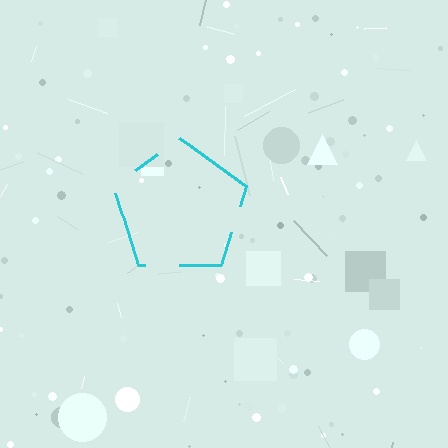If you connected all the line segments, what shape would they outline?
They would outline a pentagon.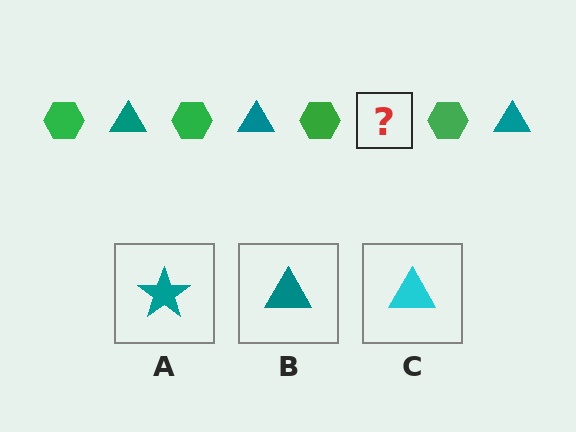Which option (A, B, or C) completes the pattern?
B.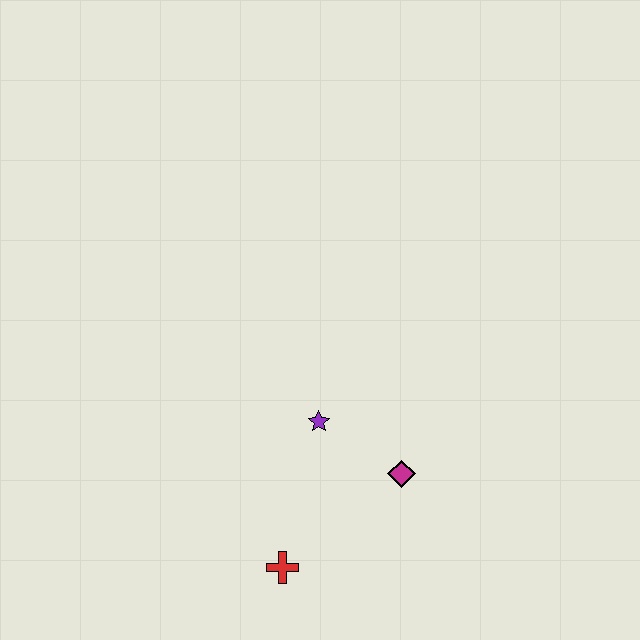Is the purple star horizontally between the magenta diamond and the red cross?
Yes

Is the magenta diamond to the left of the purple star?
No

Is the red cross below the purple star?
Yes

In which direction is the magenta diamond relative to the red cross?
The magenta diamond is to the right of the red cross.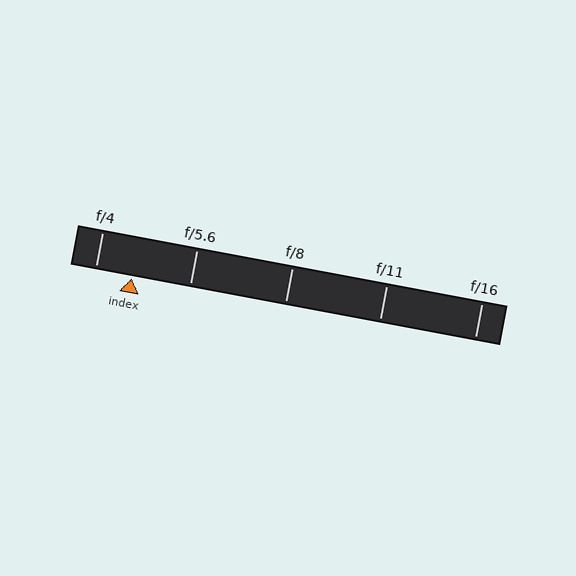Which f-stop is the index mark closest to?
The index mark is closest to f/4.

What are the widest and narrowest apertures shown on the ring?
The widest aperture shown is f/4 and the narrowest is f/16.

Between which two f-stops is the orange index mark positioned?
The index mark is between f/4 and f/5.6.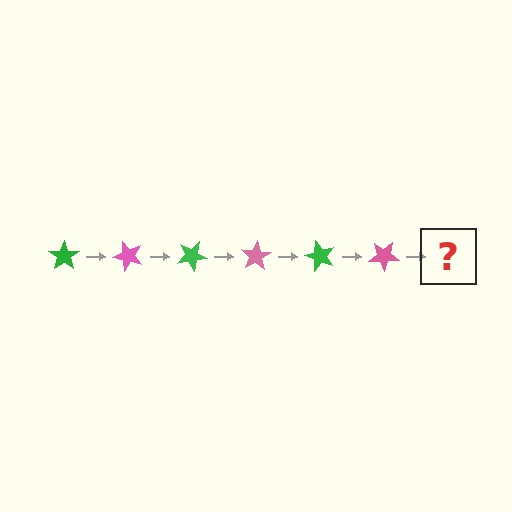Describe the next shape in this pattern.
It should be a green star, rotated 300 degrees from the start.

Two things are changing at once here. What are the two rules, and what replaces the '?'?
The two rules are that it rotates 50 degrees each step and the color cycles through green and pink. The '?' should be a green star, rotated 300 degrees from the start.